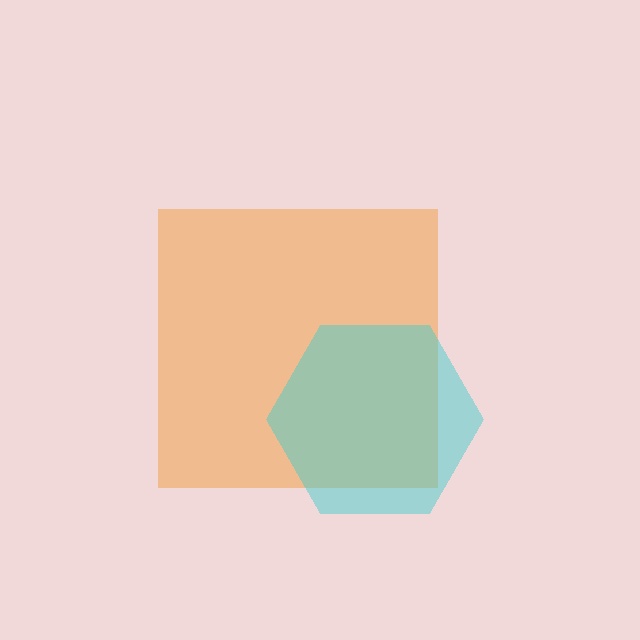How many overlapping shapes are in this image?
There are 2 overlapping shapes in the image.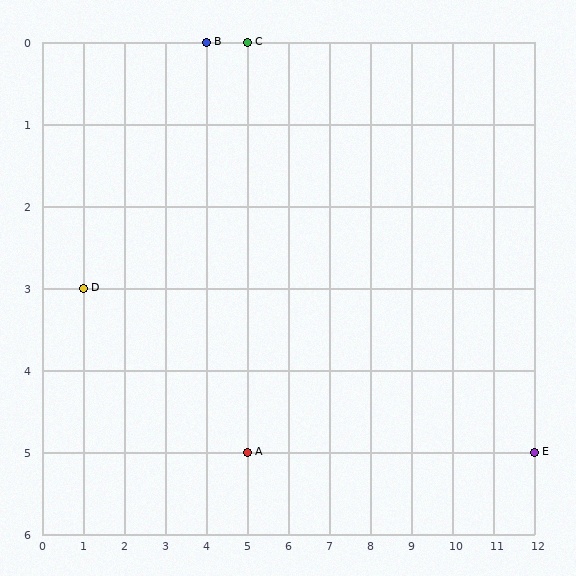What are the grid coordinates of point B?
Point B is at grid coordinates (4, 0).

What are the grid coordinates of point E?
Point E is at grid coordinates (12, 5).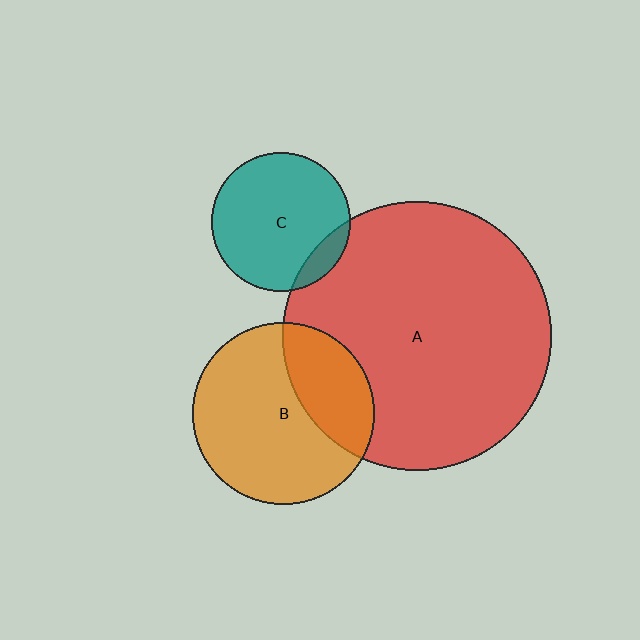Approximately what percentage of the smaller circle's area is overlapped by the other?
Approximately 10%.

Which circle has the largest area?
Circle A (red).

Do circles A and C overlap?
Yes.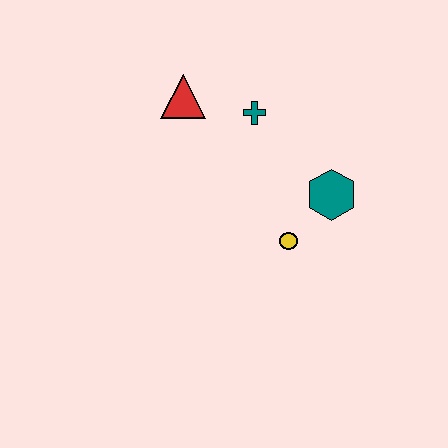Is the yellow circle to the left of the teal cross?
No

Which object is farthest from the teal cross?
The yellow circle is farthest from the teal cross.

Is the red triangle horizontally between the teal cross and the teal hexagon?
No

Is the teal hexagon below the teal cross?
Yes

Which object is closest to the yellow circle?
The teal hexagon is closest to the yellow circle.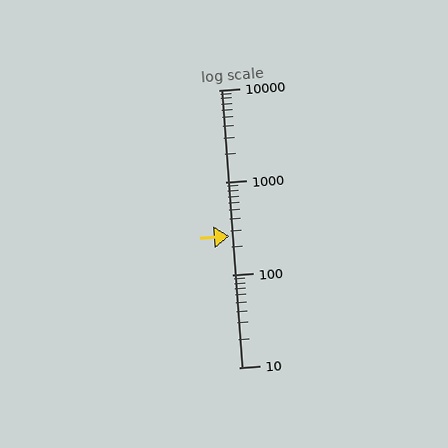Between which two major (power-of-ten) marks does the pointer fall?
The pointer is between 100 and 1000.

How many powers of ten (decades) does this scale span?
The scale spans 3 decades, from 10 to 10000.